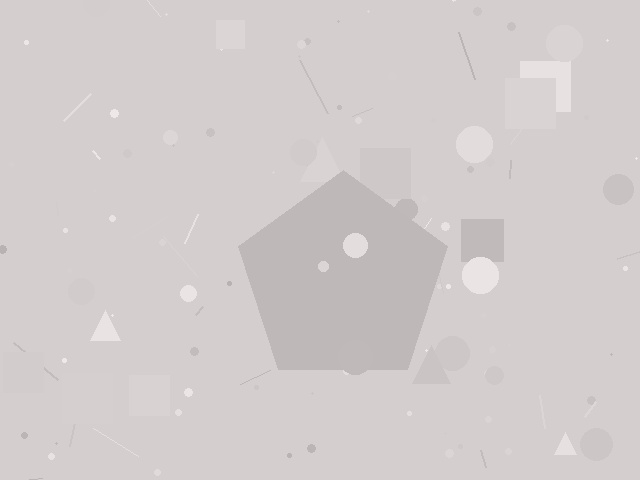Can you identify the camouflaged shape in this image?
The camouflaged shape is a pentagon.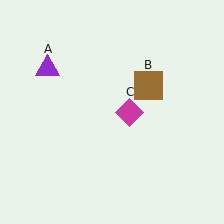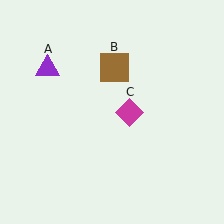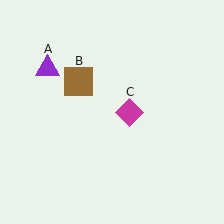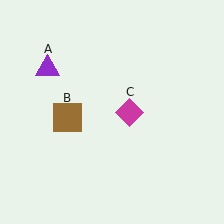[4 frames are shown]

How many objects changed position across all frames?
1 object changed position: brown square (object B).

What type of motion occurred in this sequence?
The brown square (object B) rotated counterclockwise around the center of the scene.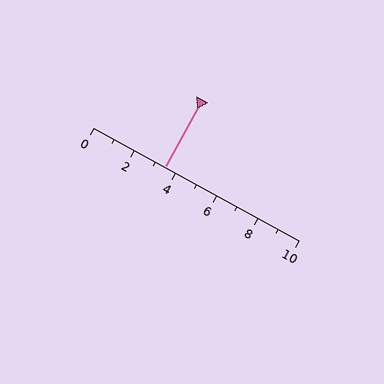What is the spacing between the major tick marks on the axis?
The major ticks are spaced 2 apart.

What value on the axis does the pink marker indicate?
The marker indicates approximately 3.5.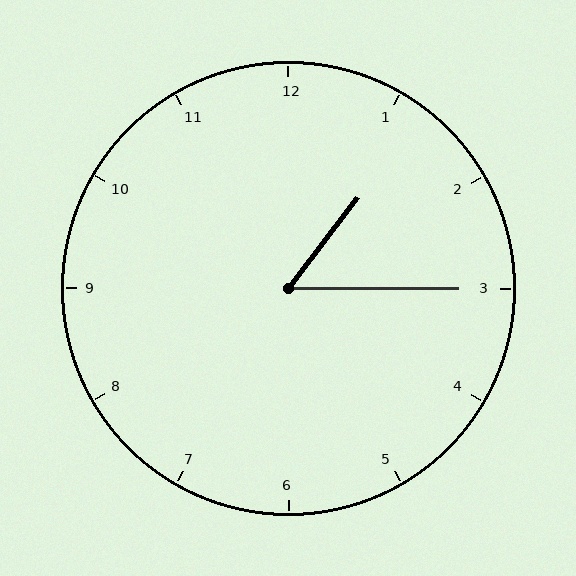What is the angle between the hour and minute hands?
Approximately 52 degrees.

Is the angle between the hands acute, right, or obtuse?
It is acute.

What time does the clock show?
1:15.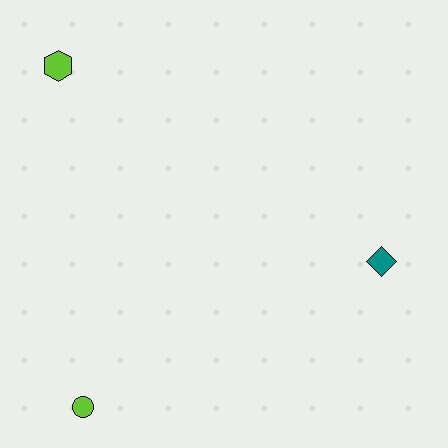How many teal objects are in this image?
There is 1 teal object.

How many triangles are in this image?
There are no triangles.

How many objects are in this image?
There are 3 objects.